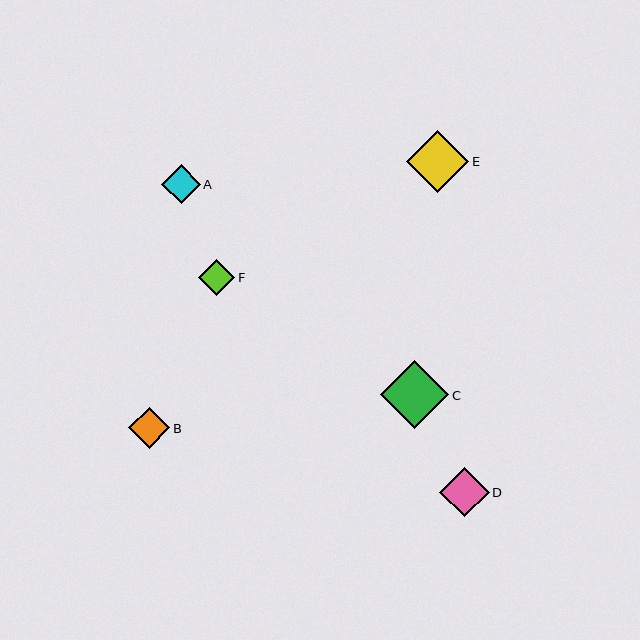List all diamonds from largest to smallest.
From largest to smallest: C, E, D, B, A, F.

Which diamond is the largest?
Diamond C is the largest with a size of approximately 68 pixels.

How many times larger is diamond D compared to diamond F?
Diamond D is approximately 1.4 times the size of diamond F.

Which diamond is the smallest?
Diamond F is the smallest with a size of approximately 36 pixels.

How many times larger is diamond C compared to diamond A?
Diamond C is approximately 1.8 times the size of diamond A.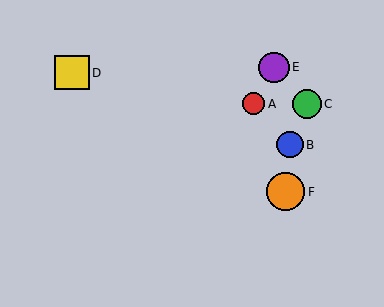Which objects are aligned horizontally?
Objects A, C are aligned horizontally.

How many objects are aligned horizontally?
2 objects (A, C) are aligned horizontally.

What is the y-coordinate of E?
Object E is at y≈67.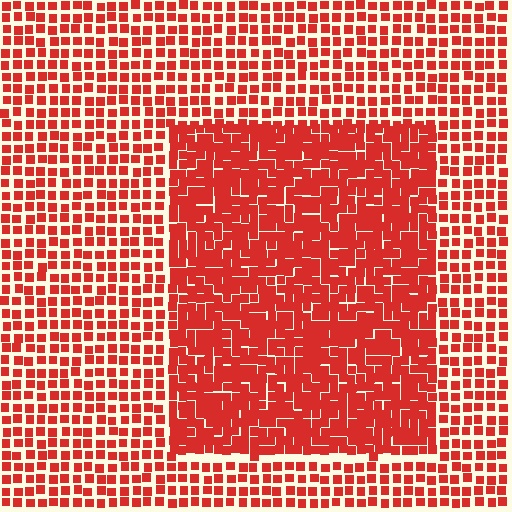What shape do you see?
I see a rectangle.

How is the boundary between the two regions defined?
The boundary is defined by a change in element density (approximately 1.8x ratio). All elements are the same color, size, and shape.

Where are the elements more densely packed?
The elements are more densely packed inside the rectangle boundary.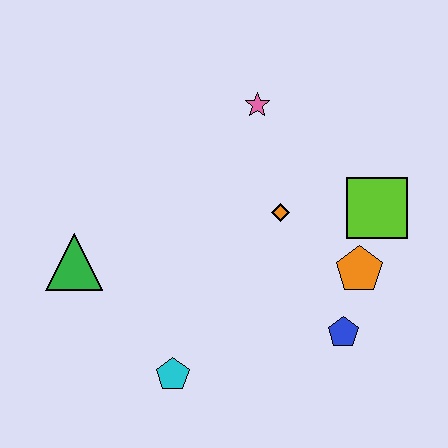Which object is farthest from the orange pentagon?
The green triangle is farthest from the orange pentagon.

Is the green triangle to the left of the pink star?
Yes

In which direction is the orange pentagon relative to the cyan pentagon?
The orange pentagon is to the right of the cyan pentagon.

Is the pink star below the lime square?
No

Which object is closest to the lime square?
The orange pentagon is closest to the lime square.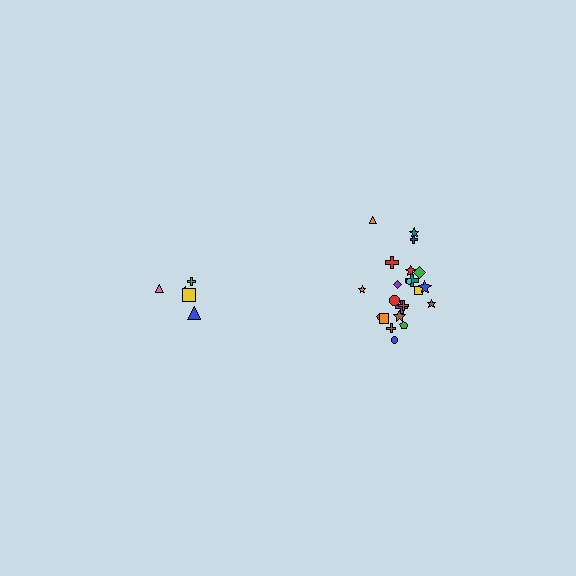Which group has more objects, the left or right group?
The right group.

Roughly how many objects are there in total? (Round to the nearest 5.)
Roughly 25 objects in total.